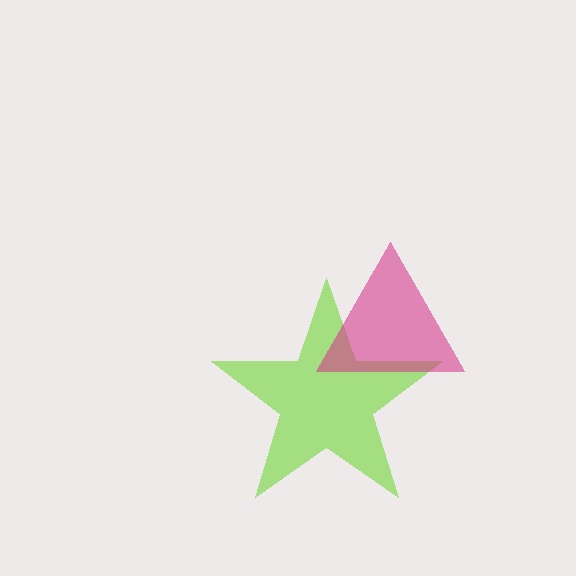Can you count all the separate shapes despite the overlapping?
Yes, there are 2 separate shapes.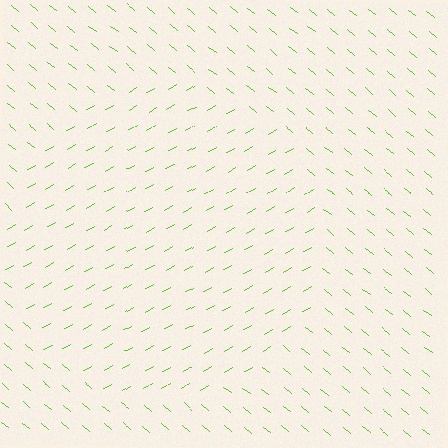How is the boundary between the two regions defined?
The boundary is defined purely by a change in line orientation (approximately 68 degrees difference). All lines are the same color and thickness.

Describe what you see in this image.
The image is filled with small lime line segments. A circle region in the image has lines oriented differently from the surrounding lines, creating a visible texture boundary.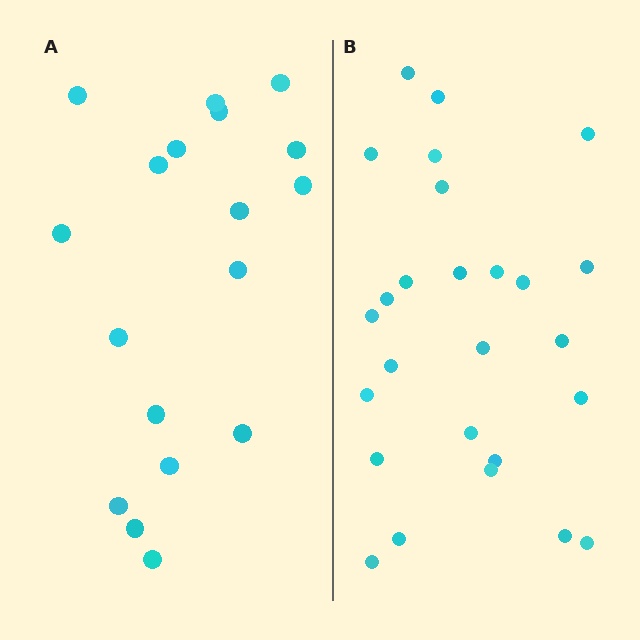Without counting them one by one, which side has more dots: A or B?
Region B (the right region) has more dots.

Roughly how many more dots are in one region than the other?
Region B has roughly 8 or so more dots than region A.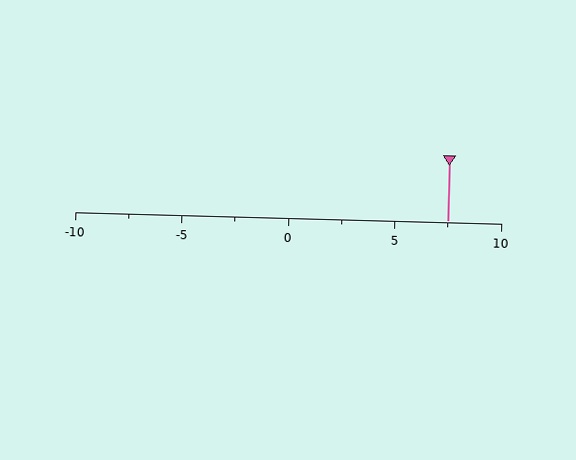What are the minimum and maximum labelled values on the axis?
The axis runs from -10 to 10.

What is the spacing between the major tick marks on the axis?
The major ticks are spaced 5 apart.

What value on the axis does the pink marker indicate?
The marker indicates approximately 7.5.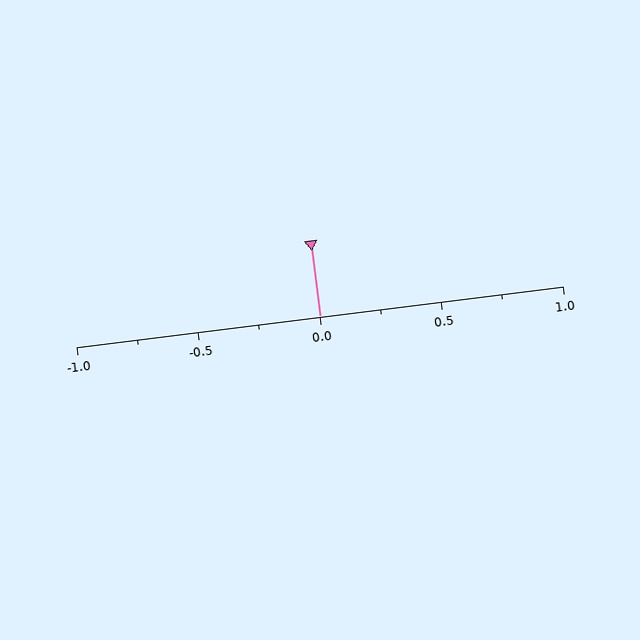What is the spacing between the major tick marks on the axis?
The major ticks are spaced 0.5 apart.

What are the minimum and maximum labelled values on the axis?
The axis runs from -1.0 to 1.0.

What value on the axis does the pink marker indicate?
The marker indicates approximately 0.